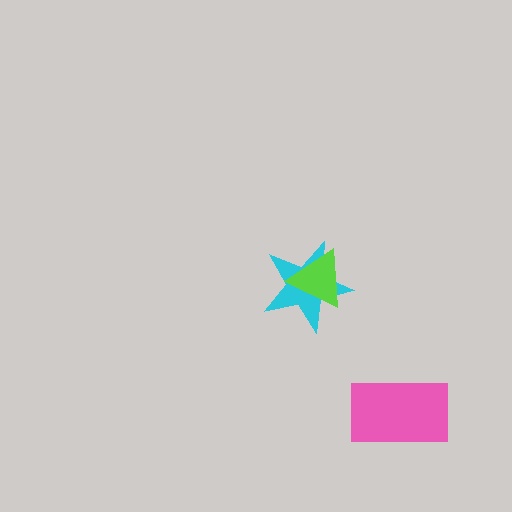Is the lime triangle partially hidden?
No, no other shape covers it.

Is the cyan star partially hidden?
Yes, it is partially covered by another shape.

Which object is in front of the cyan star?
The lime triangle is in front of the cyan star.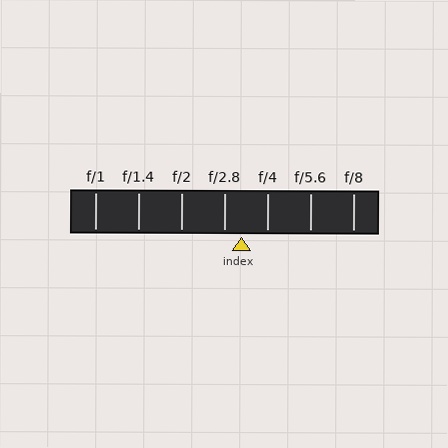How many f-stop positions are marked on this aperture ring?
There are 7 f-stop positions marked.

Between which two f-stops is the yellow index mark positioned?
The index mark is between f/2.8 and f/4.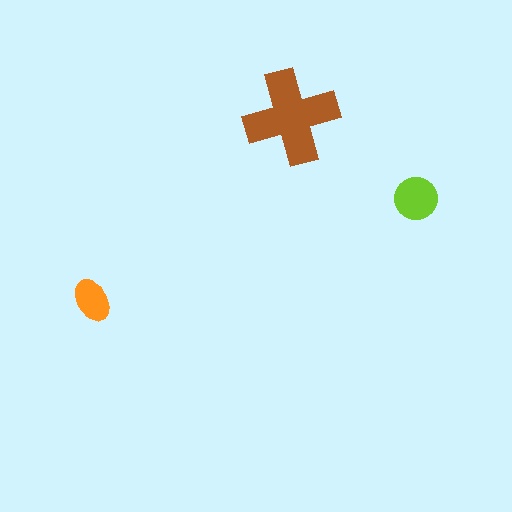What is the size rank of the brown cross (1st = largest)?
1st.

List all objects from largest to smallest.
The brown cross, the lime circle, the orange ellipse.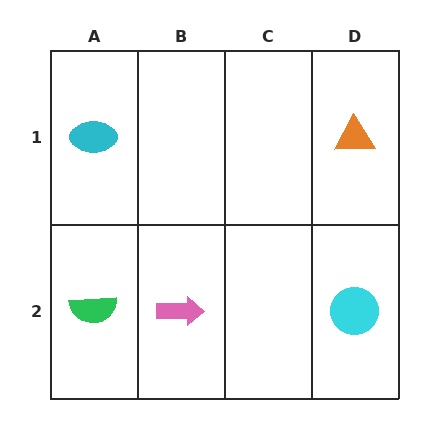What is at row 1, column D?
An orange triangle.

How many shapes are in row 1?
2 shapes.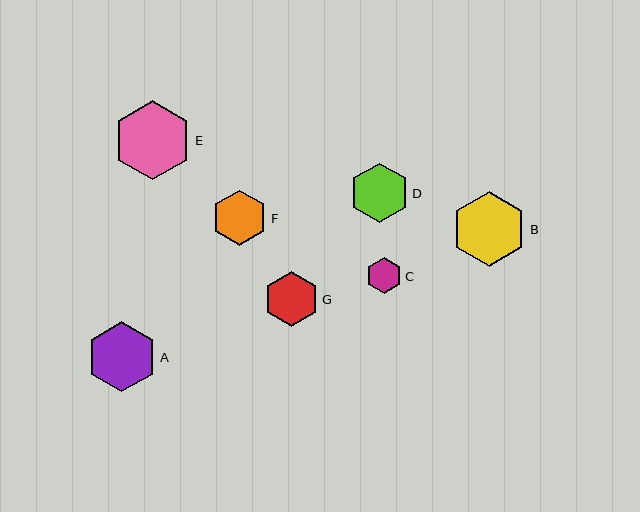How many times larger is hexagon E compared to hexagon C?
Hexagon E is approximately 2.2 times the size of hexagon C.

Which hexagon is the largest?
Hexagon E is the largest with a size of approximately 79 pixels.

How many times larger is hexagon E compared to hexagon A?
Hexagon E is approximately 1.1 times the size of hexagon A.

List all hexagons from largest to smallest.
From largest to smallest: E, B, A, D, F, G, C.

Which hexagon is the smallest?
Hexagon C is the smallest with a size of approximately 35 pixels.